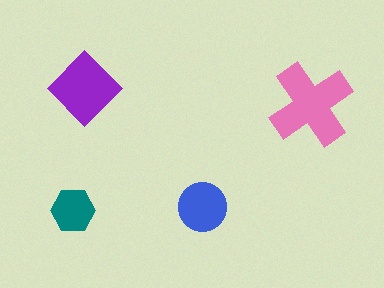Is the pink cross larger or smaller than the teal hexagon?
Larger.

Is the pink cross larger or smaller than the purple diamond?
Larger.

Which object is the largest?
The pink cross.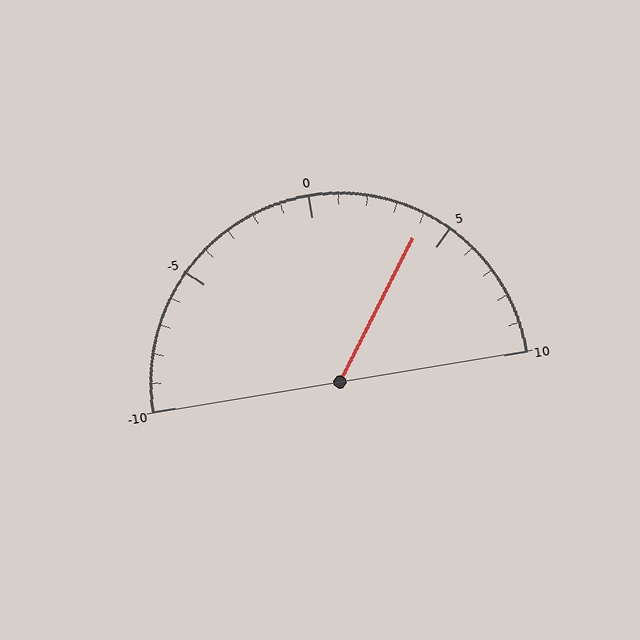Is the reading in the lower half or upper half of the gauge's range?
The reading is in the upper half of the range (-10 to 10).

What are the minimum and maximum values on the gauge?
The gauge ranges from -10 to 10.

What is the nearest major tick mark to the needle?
The nearest major tick mark is 5.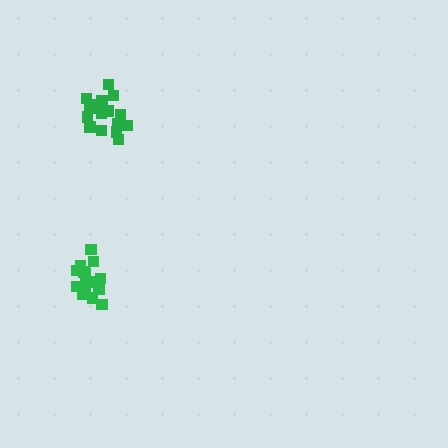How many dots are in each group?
Group 1: 16 dots, Group 2: 15 dots (31 total).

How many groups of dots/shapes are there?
There are 2 groups.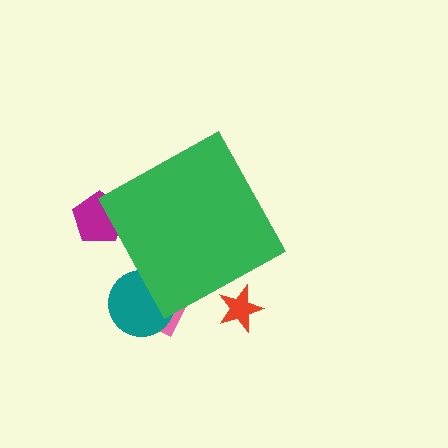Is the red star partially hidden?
Yes, the red star is partially hidden behind the green diamond.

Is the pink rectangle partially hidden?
Yes, the pink rectangle is partially hidden behind the green diamond.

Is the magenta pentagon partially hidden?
Yes, the magenta pentagon is partially hidden behind the green diamond.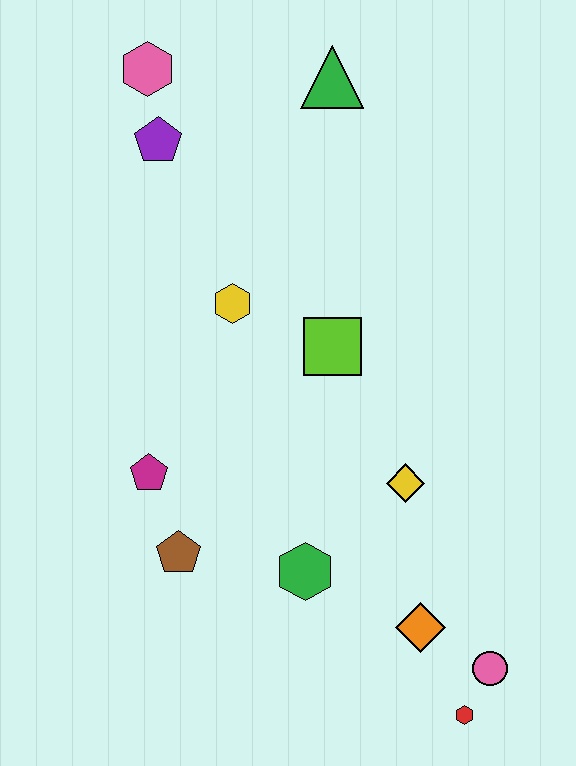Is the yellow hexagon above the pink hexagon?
No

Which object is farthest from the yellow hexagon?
The red hexagon is farthest from the yellow hexagon.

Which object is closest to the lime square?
The yellow hexagon is closest to the lime square.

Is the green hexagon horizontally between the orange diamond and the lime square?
No